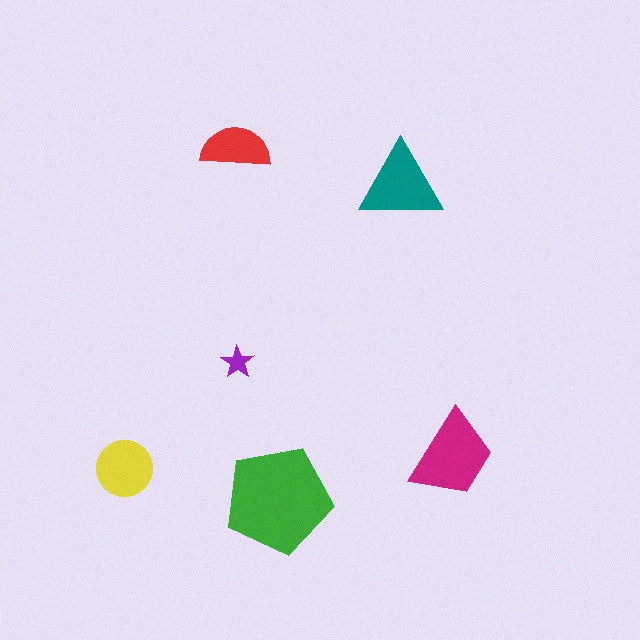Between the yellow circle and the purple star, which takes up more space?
The yellow circle.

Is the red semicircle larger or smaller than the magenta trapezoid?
Smaller.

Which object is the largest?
The green pentagon.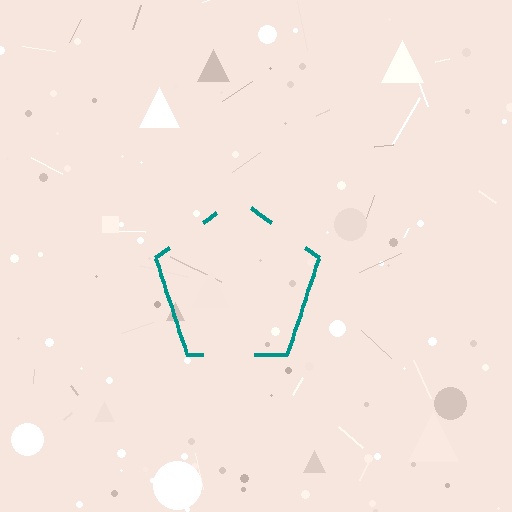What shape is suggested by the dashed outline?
The dashed outline suggests a pentagon.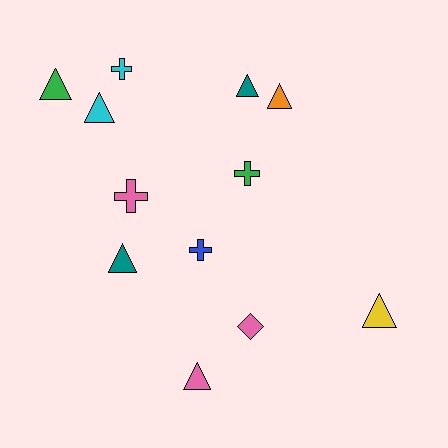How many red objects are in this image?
There are no red objects.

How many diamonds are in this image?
There is 1 diamond.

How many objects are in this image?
There are 12 objects.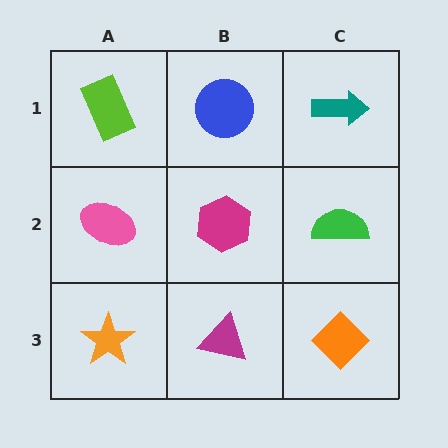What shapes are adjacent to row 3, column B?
A magenta hexagon (row 2, column B), an orange star (row 3, column A), an orange diamond (row 3, column C).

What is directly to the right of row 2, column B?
A green semicircle.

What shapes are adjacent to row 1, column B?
A magenta hexagon (row 2, column B), a lime rectangle (row 1, column A), a teal arrow (row 1, column C).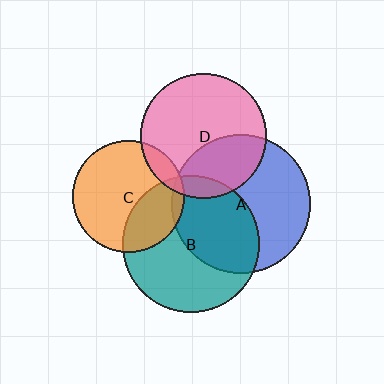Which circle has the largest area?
Circle A (blue).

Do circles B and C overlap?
Yes.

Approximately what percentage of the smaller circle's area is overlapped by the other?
Approximately 30%.